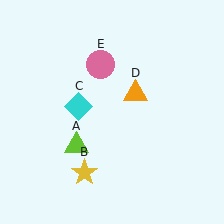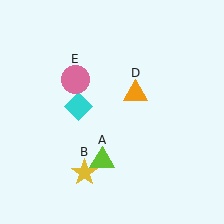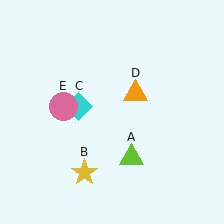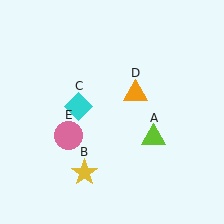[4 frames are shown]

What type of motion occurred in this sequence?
The lime triangle (object A), pink circle (object E) rotated counterclockwise around the center of the scene.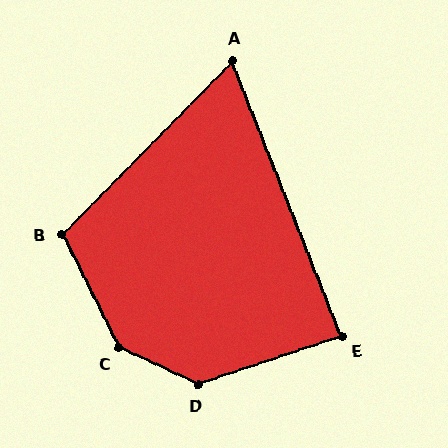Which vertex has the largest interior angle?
C, at approximately 141 degrees.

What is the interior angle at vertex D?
Approximately 137 degrees (obtuse).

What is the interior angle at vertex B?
Approximately 109 degrees (obtuse).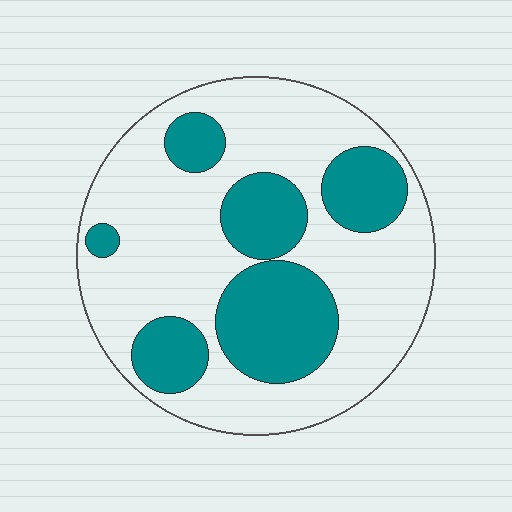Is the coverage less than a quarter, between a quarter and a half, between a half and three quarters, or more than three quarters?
Between a quarter and a half.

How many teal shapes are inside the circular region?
6.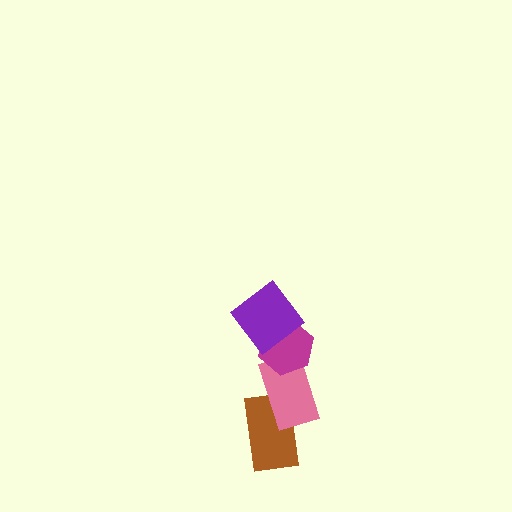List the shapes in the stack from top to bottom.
From top to bottom: the purple diamond, the magenta hexagon, the pink rectangle, the brown rectangle.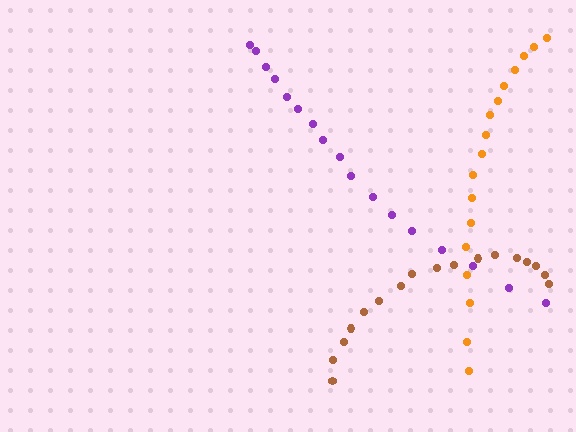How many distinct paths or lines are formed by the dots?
There are 3 distinct paths.